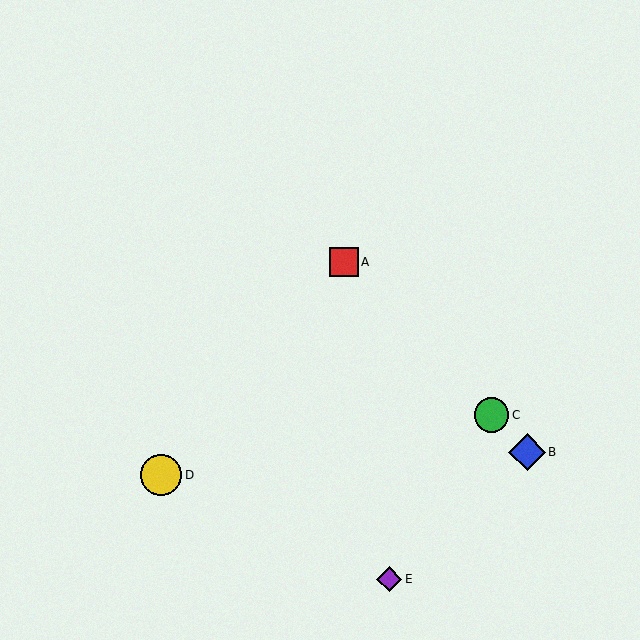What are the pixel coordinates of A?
Object A is at (344, 262).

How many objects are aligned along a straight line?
3 objects (A, B, C) are aligned along a straight line.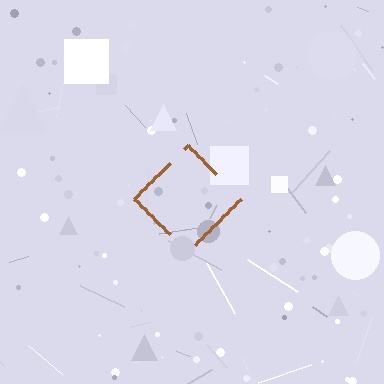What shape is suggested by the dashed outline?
The dashed outline suggests a diamond.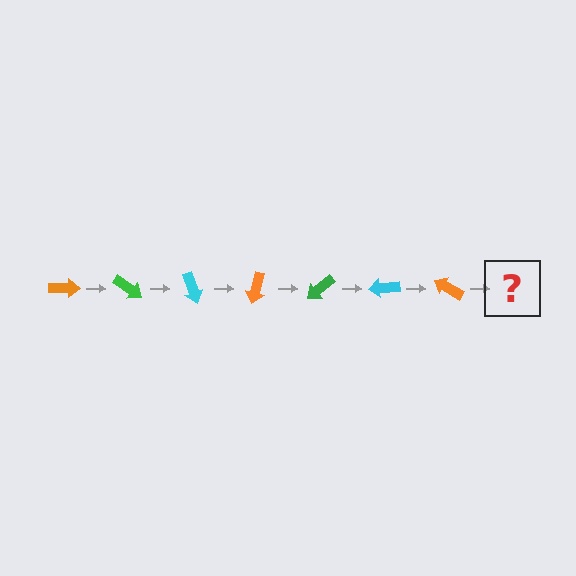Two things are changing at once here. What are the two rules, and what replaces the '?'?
The two rules are that it rotates 35 degrees each step and the color cycles through orange, green, and cyan. The '?' should be a green arrow, rotated 245 degrees from the start.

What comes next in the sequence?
The next element should be a green arrow, rotated 245 degrees from the start.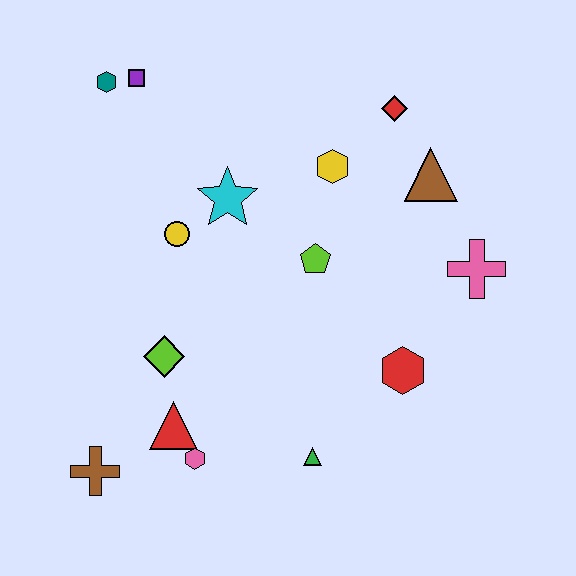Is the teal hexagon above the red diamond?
Yes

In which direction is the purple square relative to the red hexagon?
The purple square is above the red hexagon.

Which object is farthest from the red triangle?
The red diamond is farthest from the red triangle.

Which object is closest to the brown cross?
The red triangle is closest to the brown cross.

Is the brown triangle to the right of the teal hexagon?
Yes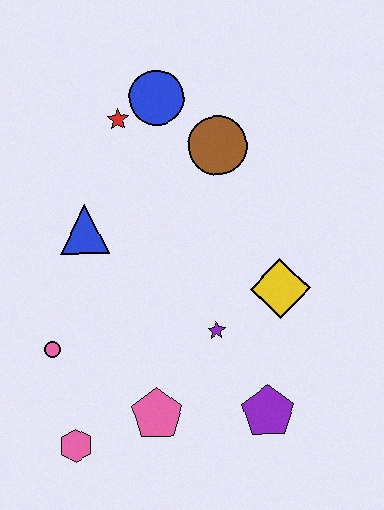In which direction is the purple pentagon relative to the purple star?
The purple pentagon is below the purple star.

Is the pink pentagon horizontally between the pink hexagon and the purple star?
Yes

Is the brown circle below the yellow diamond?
No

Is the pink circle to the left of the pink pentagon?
Yes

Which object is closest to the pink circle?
The pink hexagon is closest to the pink circle.